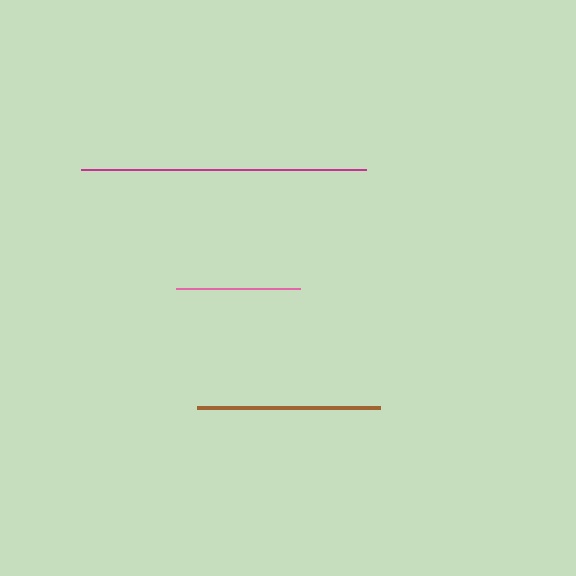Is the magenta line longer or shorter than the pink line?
The magenta line is longer than the pink line.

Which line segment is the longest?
The magenta line is the longest at approximately 285 pixels.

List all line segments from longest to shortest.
From longest to shortest: magenta, brown, pink.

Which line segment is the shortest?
The pink line is the shortest at approximately 124 pixels.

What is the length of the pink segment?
The pink segment is approximately 124 pixels long.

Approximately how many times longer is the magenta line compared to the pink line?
The magenta line is approximately 2.3 times the length of the pink line.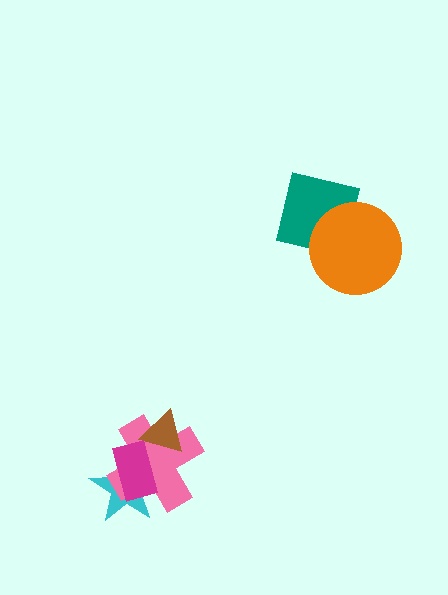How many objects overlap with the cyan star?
2 objects overlap with the cyan star.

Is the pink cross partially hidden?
Yes, it is partially covered by another shape.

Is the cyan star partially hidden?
Yes, it is partially covered by another shape.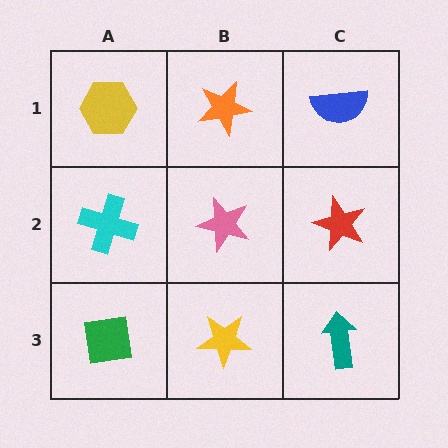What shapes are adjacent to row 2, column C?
A blue semicircle (row 1, column C), a teal arrow (row 3, column C), a pink star (row 2, column B).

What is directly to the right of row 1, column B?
A blue semicircle.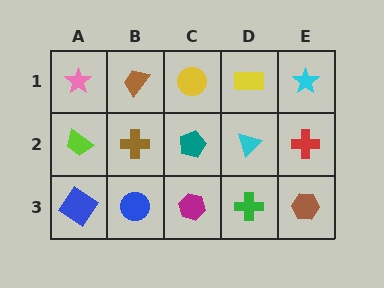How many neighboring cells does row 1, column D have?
3.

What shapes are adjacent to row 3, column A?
A lime trapezoid (row 2, column A), a blue circle (row 3, column B).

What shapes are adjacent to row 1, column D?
A cyan triangle (row 2, column D), a yellow circle (row 1, column C), a cyan star (row 1, column E).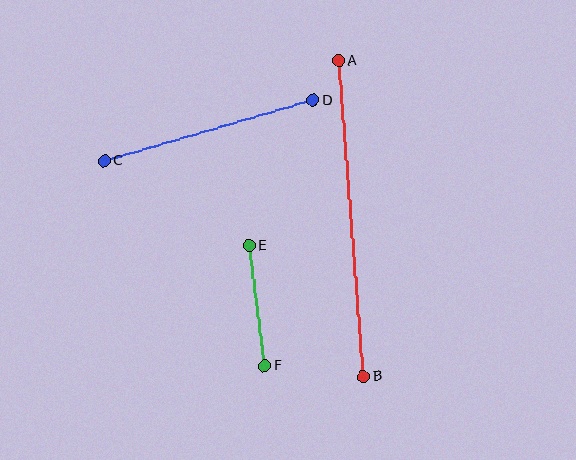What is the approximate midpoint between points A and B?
The midpoint is at approximately (351, 219) pixels.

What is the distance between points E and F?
The distance is approximately 121 pixels.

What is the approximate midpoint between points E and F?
The midpoint is at approximately (257, 306) pixels.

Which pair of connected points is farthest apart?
Points A and B are farthest apart.